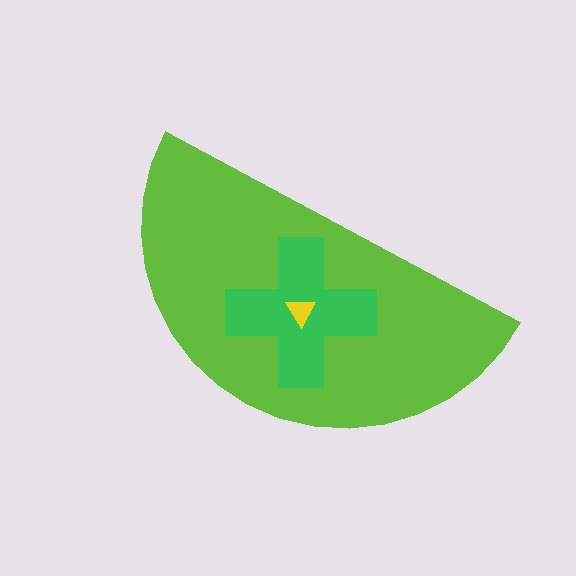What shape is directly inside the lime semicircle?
The green cross.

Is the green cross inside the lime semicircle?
Yes.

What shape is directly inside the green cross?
The yellow triangle.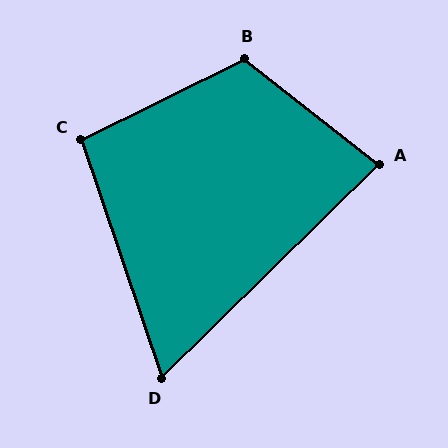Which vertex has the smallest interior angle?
D, at approximately 64 degrees.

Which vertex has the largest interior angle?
B, at approximately 116 degrees.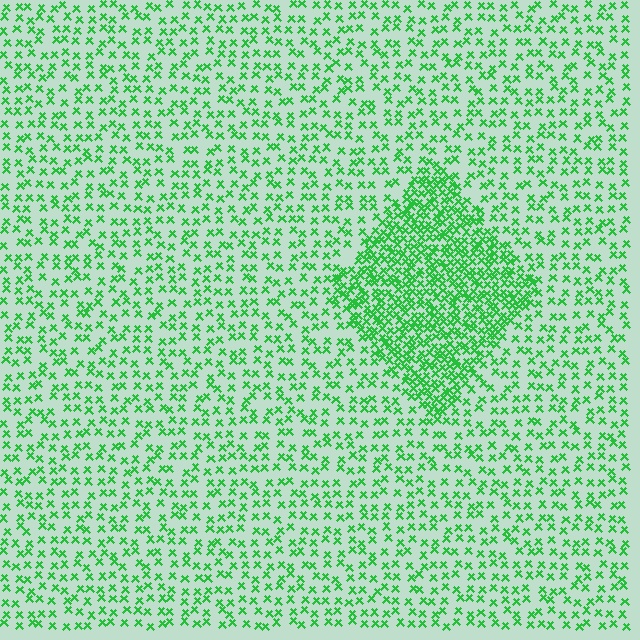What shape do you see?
I see a diamond.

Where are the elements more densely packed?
The elements are more densely packed inside the diamond boundary.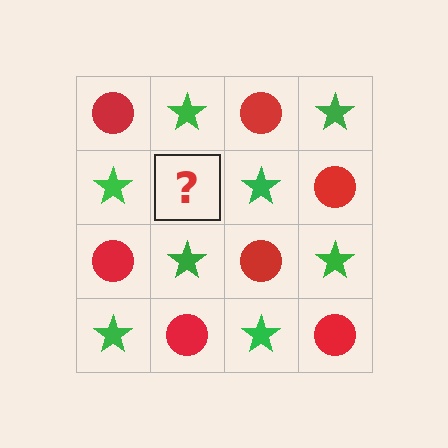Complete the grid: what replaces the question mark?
The question mark should be replaced with a red circle.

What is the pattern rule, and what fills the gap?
The rule is that it alternates red circle and green star in a checkerboard pattern. The gap should be filled with a red circle.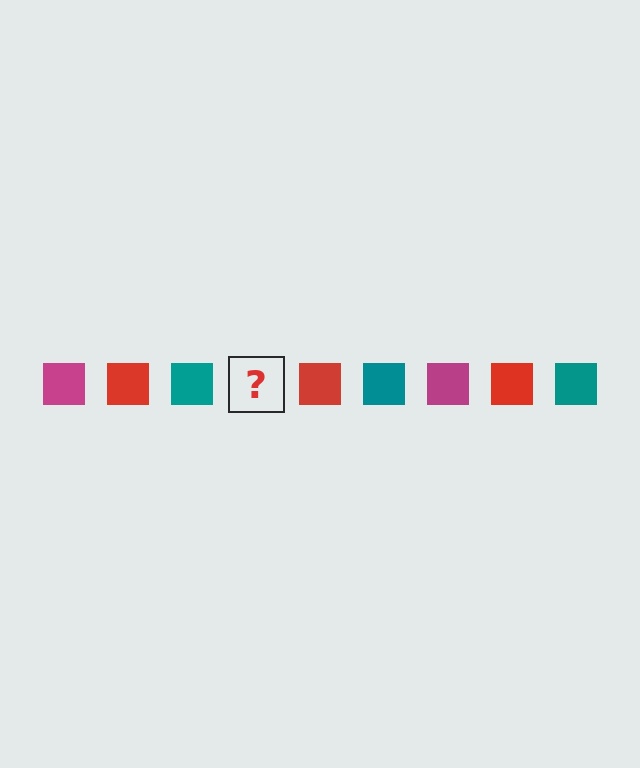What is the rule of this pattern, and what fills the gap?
The rule is that the pattern cycles through magenta, red, teal squares. The gap should be filled with a magenta square.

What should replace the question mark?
The question mark should be replaced with a magenta square.